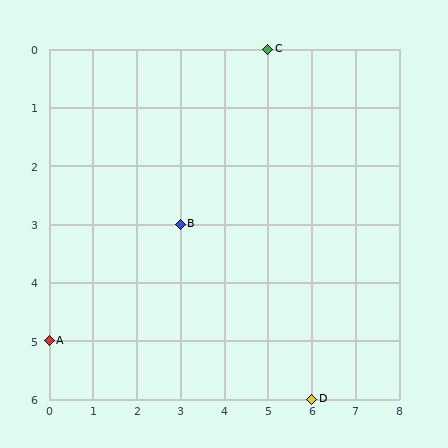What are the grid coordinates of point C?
Point C is at grid coordinates (5, 0).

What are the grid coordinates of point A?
Point A is at grid coordinates (0, 5).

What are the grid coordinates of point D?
Point D is at grid coordinates (6, 6).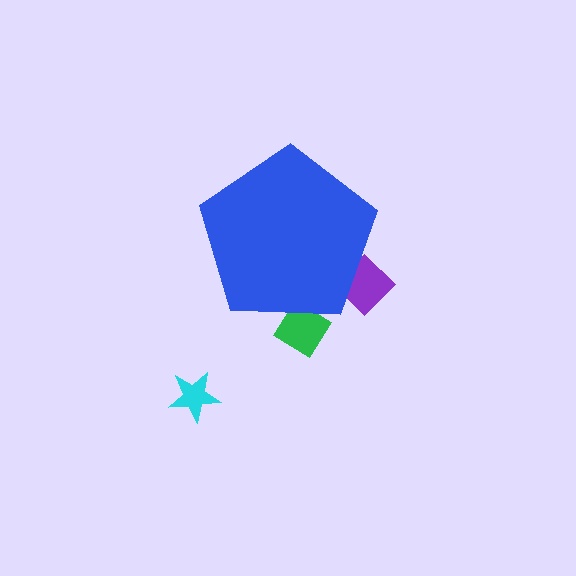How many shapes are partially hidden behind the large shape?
2 shapes are partially hidden.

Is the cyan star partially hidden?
No, the cyan star is fully visible.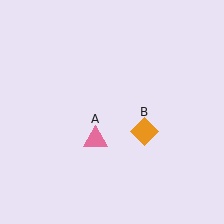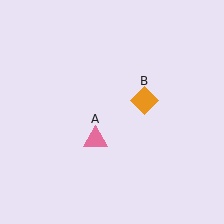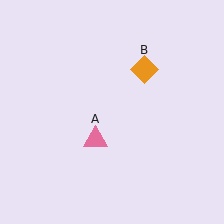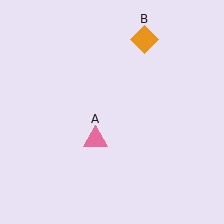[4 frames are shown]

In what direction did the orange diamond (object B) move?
The orange diamond (object B) moved up.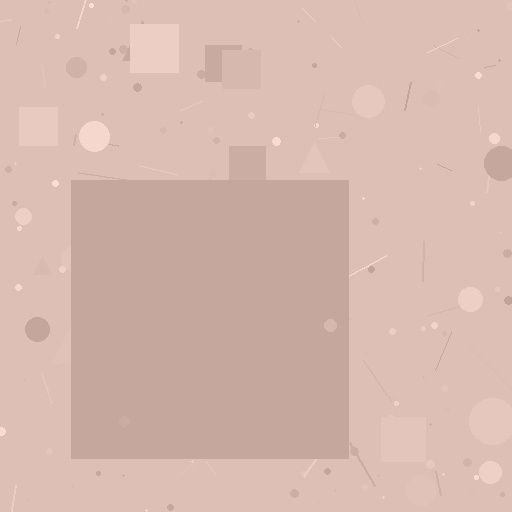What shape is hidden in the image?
A square is hidden in the image.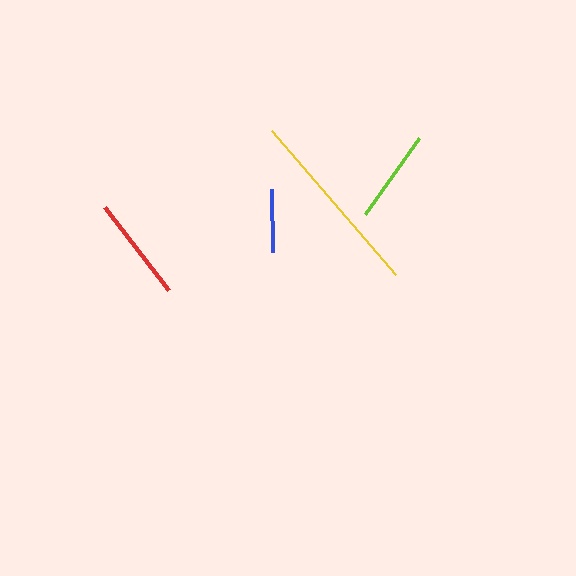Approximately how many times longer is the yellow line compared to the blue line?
The yellow line is approximately 3.0 times the length of the blue line.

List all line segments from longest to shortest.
From longest to shortest: yellow, red, lime, blue.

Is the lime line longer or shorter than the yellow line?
The yellow line is longer than the lime line.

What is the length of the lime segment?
The lime segment is approximately 93 pixels long.